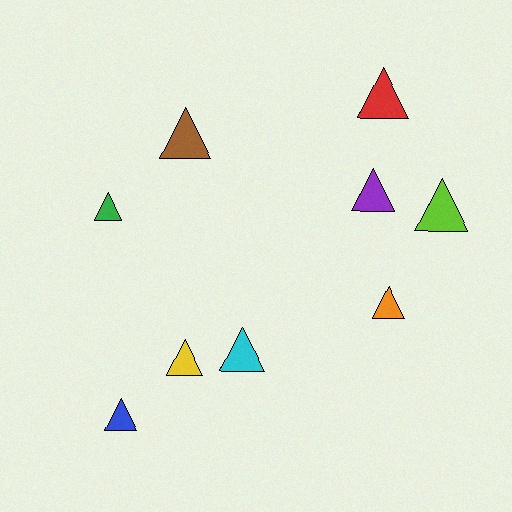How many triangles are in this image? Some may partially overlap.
There are 9 triangles.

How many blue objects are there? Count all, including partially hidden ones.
There is 1 blue object.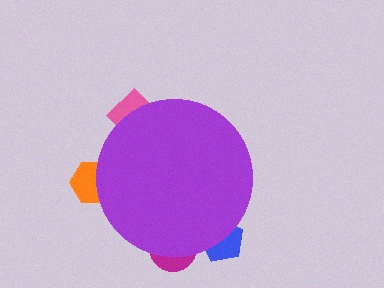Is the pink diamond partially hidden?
Yes, the pink diamond is partially hidden behind the purple circle.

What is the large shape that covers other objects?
A purple circle.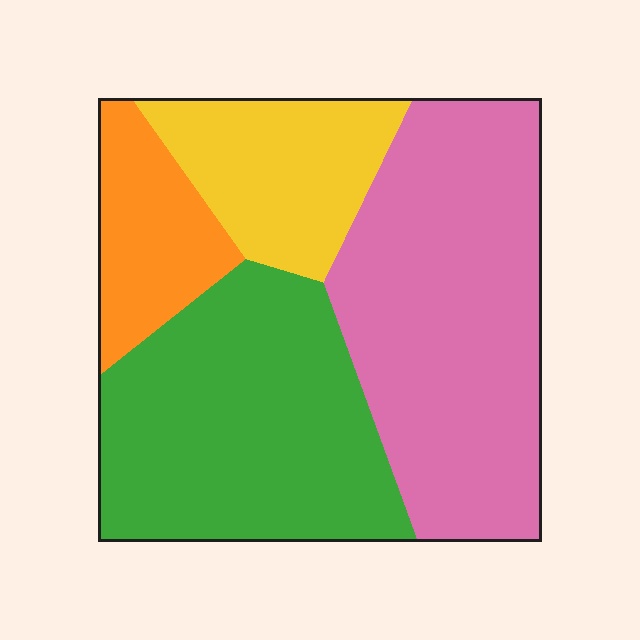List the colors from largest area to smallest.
From largest to smallest: pink, green, yellow, orange.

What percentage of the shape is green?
Green takes up between a quarter and a half of the shape.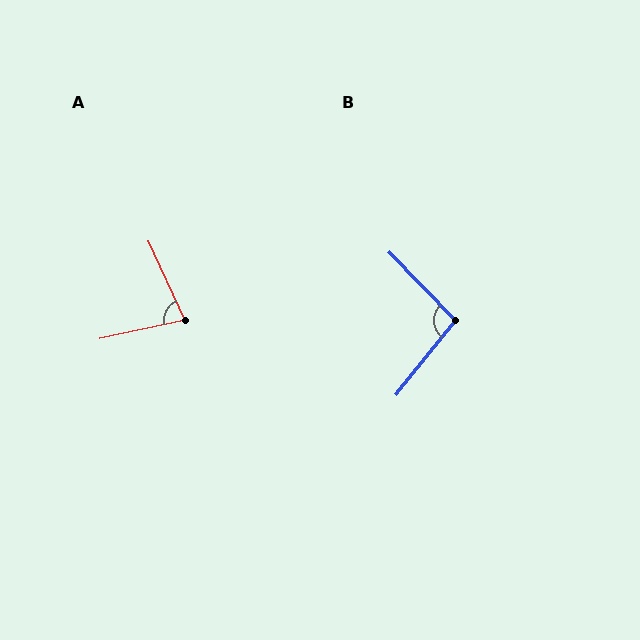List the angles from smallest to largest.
A (78°), B (97°).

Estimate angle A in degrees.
Approximately 78 degrees.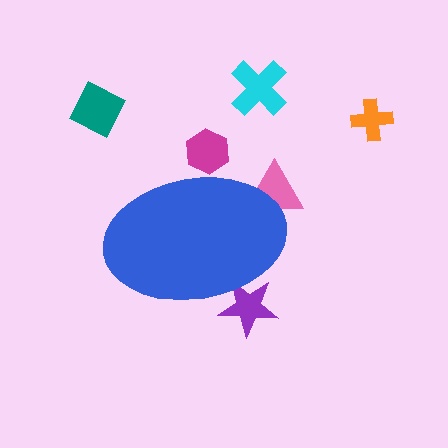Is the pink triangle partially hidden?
Yes, the pink triangle is partially hidden behind the blue ellipse.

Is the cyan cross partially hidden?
No, the cyan cross is fully visible.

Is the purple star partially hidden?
Yes, the purple star is partially hidden behind the blue ellipse.